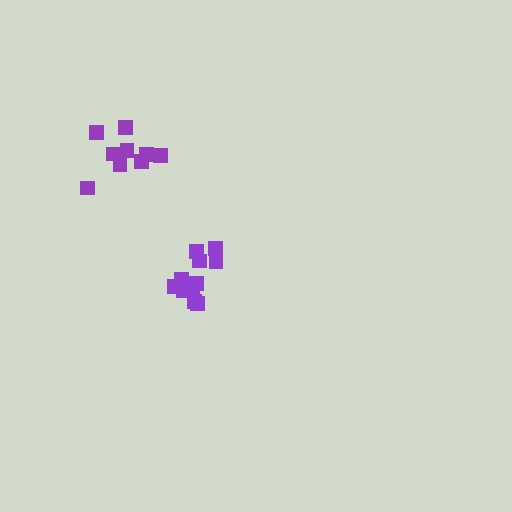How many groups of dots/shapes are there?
There are 2 groups.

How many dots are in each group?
Group 1: 11 dots, Group 2: 9 dots (20 total).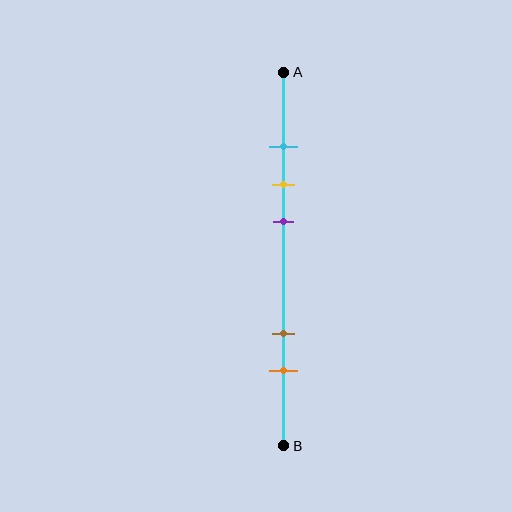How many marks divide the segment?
There are 5 marks dividing the segment.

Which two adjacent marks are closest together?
The cyan and yellow marks are the closest adjacent pair.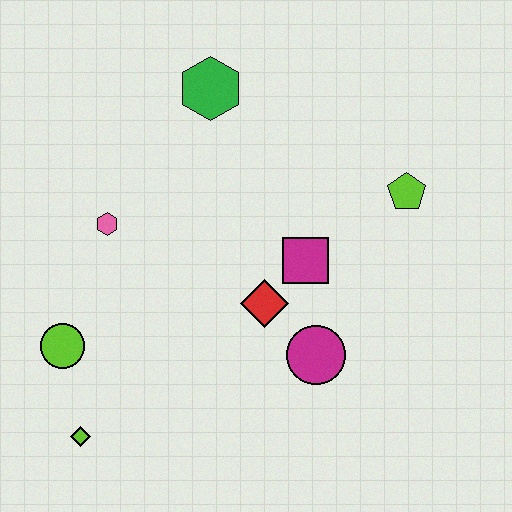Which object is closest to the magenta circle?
The red diamond is closest to the magenta circle.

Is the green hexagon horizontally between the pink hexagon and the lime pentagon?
Yes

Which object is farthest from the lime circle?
The lime pentagon is farthest from the lime circle.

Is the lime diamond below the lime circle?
Yes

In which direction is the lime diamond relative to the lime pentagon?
The lime diamond is to the left of the lime pentagon.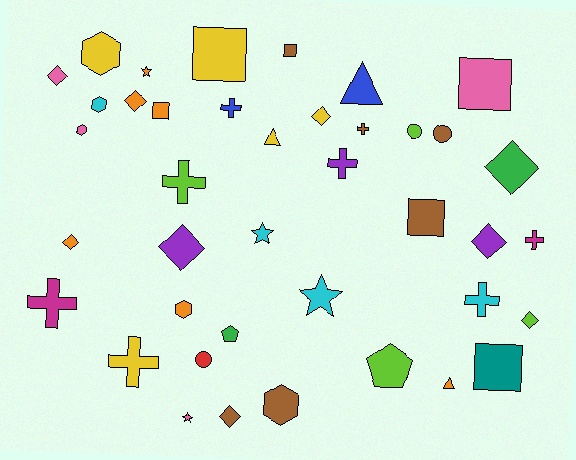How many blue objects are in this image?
There are 2 blue objects.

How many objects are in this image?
There are 40 objects.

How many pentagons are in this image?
There are 2 pentagons.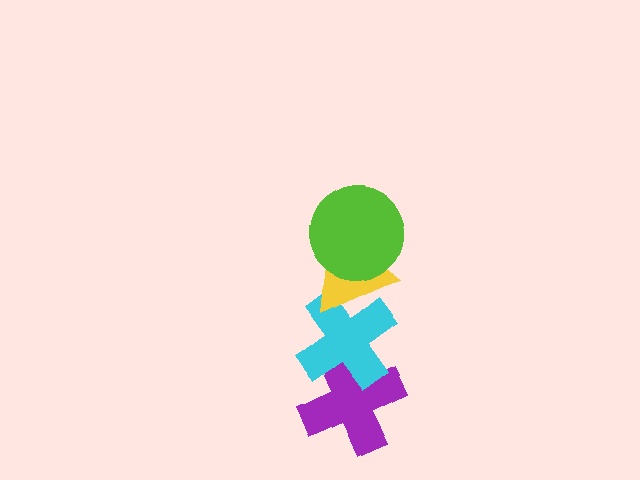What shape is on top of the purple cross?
The cyan cross is on top of the purple cross.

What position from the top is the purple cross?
The purple cross is 4th from the top.